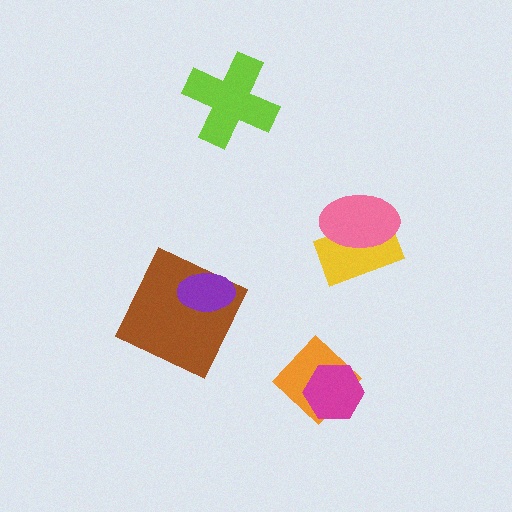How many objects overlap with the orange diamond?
1 object overlaps with the orange diamond.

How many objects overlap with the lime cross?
0 objects overlap with the lime cross.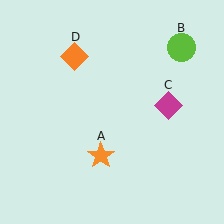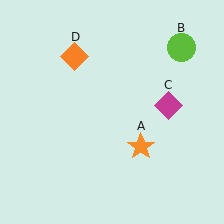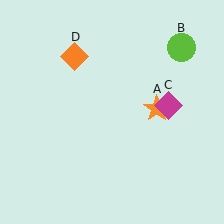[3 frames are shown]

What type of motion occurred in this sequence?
The orange star (object A) rotated counterclockwise around the center of the scene.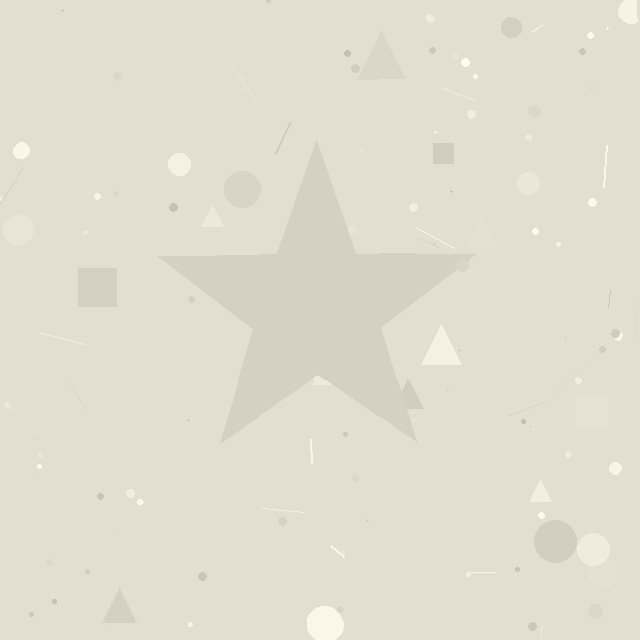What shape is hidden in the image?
A star is hidden in the image.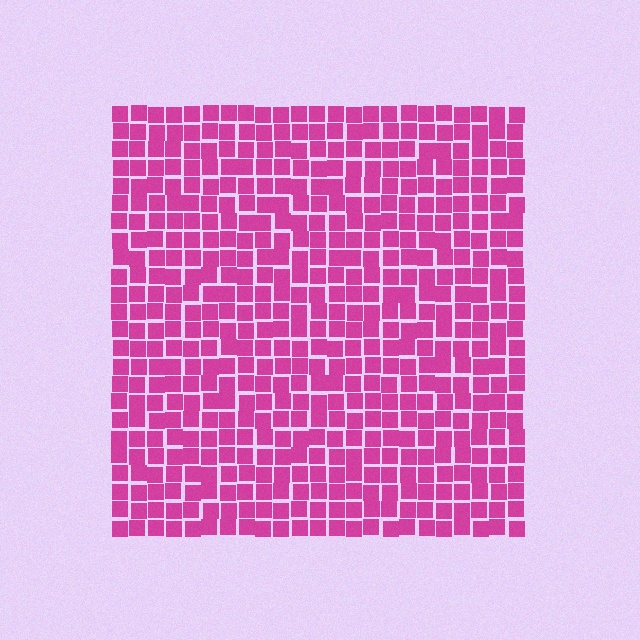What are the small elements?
The small elements are squares.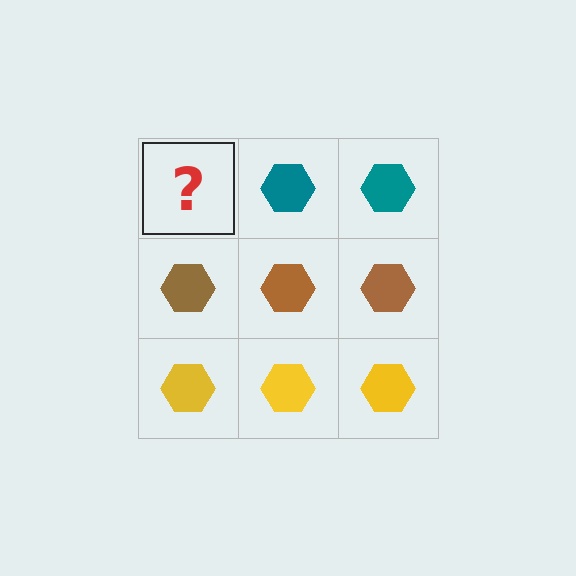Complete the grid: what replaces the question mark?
The question mark should be replaced with a teal hexagon.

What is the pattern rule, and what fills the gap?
The rule is that each row has a consistent color. The gap should be filled with a teal hexagon.